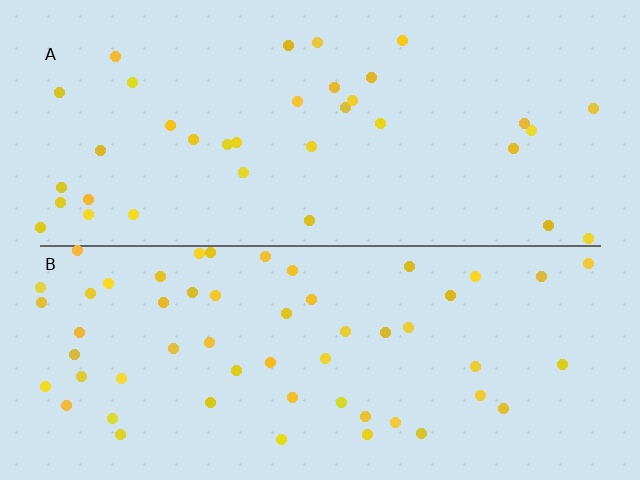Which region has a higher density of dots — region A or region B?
B (the bottom).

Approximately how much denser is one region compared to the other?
Approximately 1.6× — region B over region A.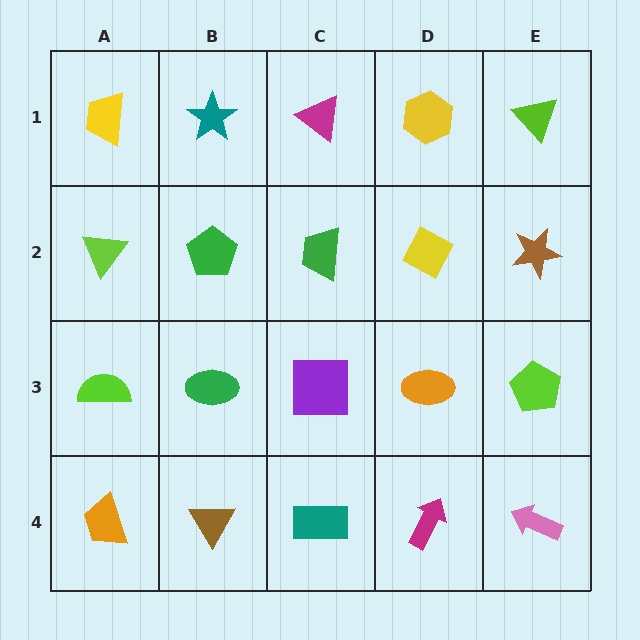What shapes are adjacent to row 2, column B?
A teal star (row 1, column B), a green ellipse (row 3, column B), a lime triangle (row 2, column A), a green trapezoid (row 2, column C).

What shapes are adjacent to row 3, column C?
A green trapezoid (row 2, column C), a teal rectangle (row 4, column C), a green ellipse (row 3, column B), an orange ellipse (row 3, column D).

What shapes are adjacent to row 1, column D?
A yellow diamond (row 2, column D), a magenta triangle (row 1, column C), a lime triangle (row 1, column E).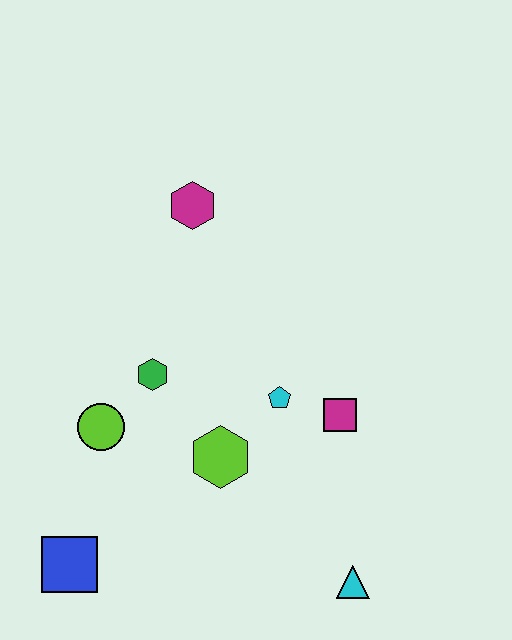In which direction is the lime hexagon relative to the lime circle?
The lime hexagon is to the right of the lime circle.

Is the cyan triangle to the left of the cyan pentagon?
No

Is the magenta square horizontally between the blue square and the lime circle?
No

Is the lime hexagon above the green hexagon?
No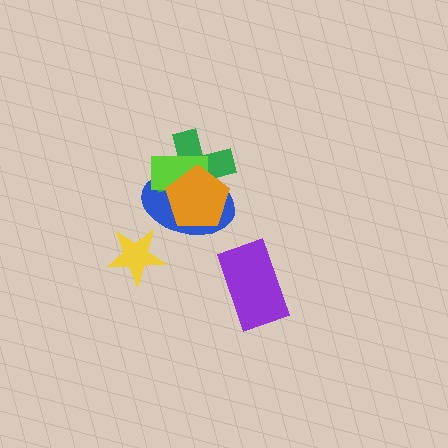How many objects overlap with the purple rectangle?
0 objects overlap with the purple rectangle.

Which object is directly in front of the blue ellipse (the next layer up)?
The green cross is directly in front of the blue ellipse.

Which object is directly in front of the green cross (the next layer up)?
The lime rectangle is directly in front of the green cross.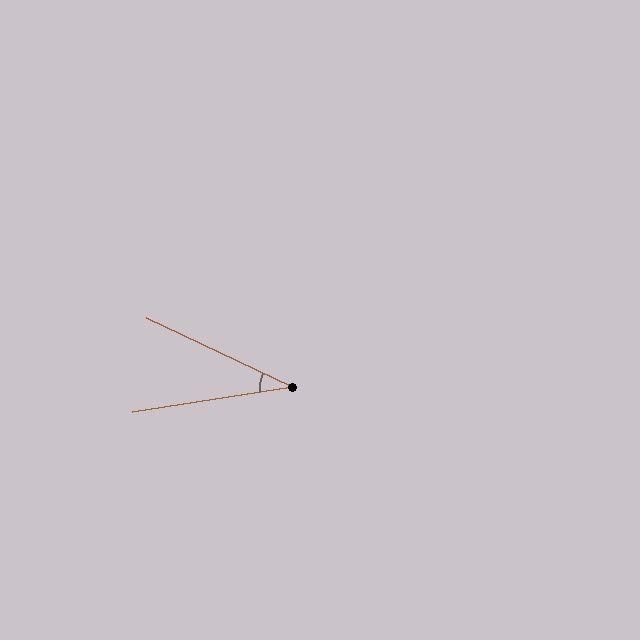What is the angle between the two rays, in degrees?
Approximately 34 degrees.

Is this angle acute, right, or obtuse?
It is acute.